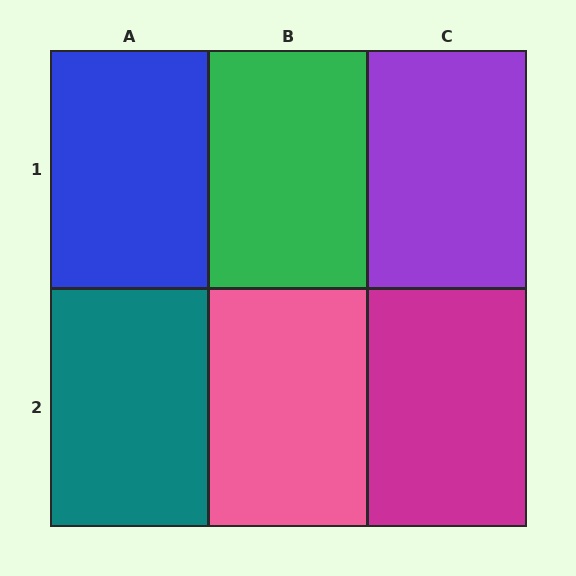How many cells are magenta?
1 cell is magenta.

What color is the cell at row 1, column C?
Purple.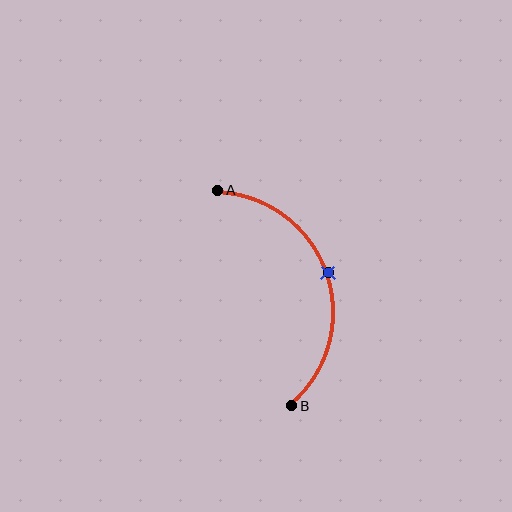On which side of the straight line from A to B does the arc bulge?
The arc bulges to the right of the straight line connecting A and B.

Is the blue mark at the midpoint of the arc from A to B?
Yes. The blue mark lies on the arc at equal arc-length from both A and B — it is the arc midpoint.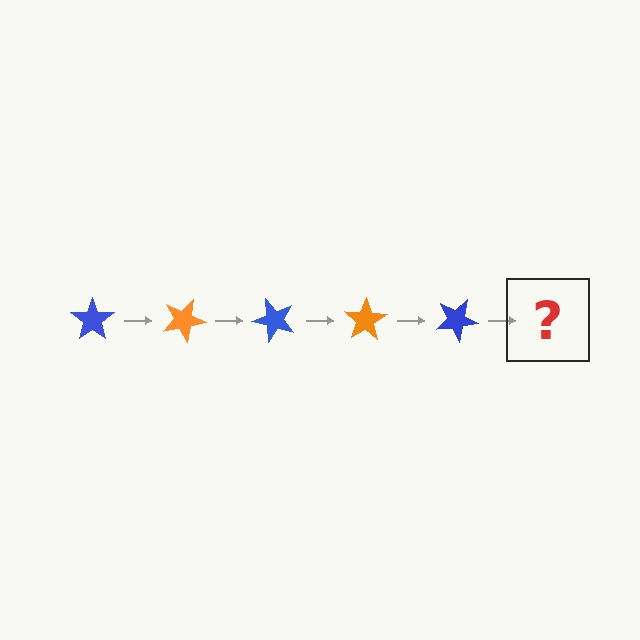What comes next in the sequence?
The next element should be an orange star, rotated 125 degrees from the start.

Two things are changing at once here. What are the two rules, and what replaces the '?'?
The two rules are that it rotates 25 degrees each step and the color cycles through blue and orange. The '?' should be an orange star, rotated 125 degrees from the start.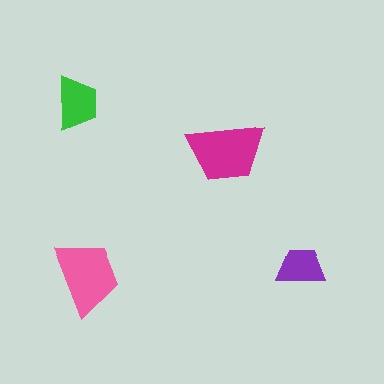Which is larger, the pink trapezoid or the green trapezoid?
The pink one.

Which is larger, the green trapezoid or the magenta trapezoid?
The magenta one.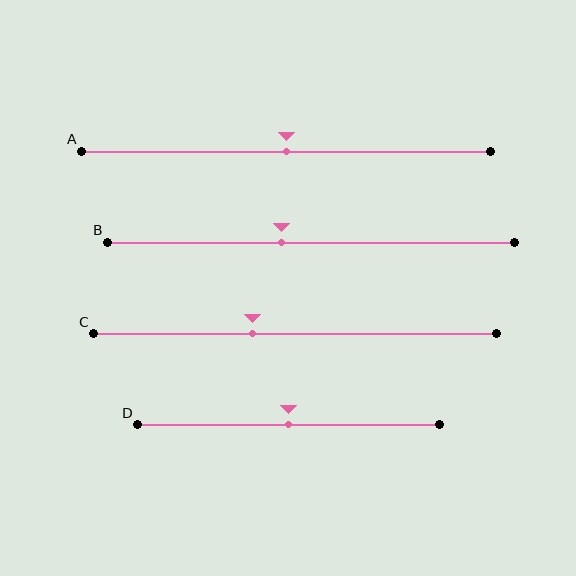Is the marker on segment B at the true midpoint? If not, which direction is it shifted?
No, the marker on segment B is shifted to the left by about 7% of the segment length.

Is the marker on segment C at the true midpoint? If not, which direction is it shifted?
No, the marker on segment C is shifted to the left by about 11% of the segment length.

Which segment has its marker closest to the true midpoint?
Segment A has its marker closest to the true midpoint.